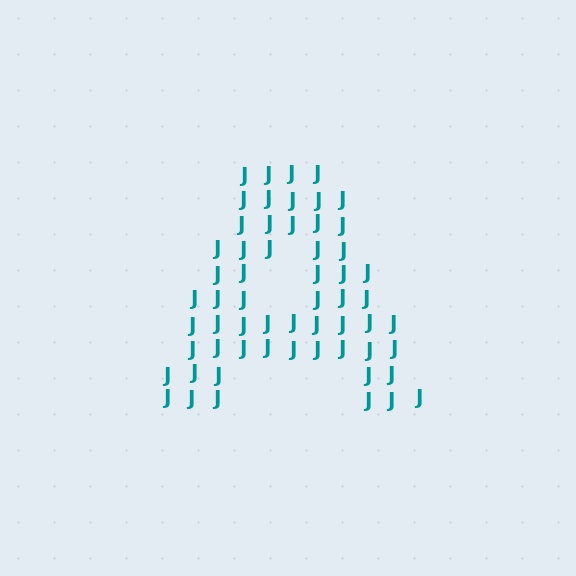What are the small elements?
The small elements are letter J's.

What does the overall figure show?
The overall figure shows the letter A.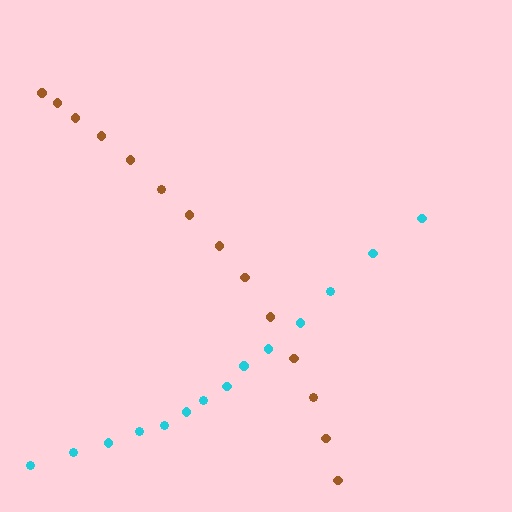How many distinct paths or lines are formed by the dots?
There are 2 distinct paths.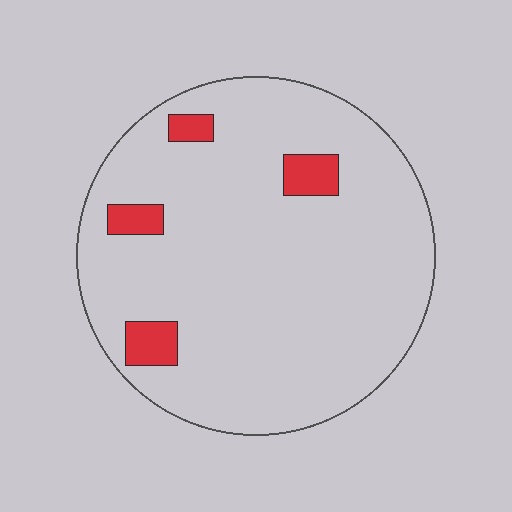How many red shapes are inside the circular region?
4.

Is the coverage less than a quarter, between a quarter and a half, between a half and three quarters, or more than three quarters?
Less than a quarter.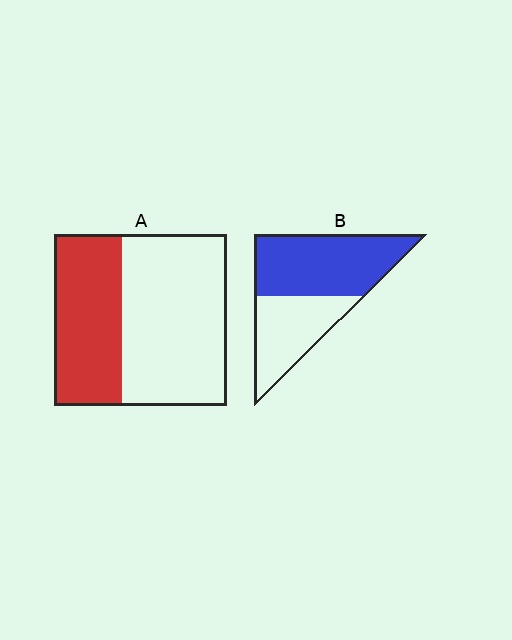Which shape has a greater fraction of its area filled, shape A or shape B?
Shape B.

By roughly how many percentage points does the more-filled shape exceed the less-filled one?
By roughly 20 percentage points (B over A).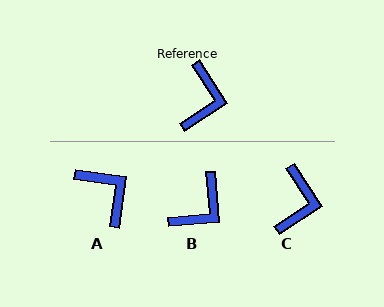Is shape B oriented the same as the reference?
No, it is off by about 29 degrees.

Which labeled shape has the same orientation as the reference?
C.